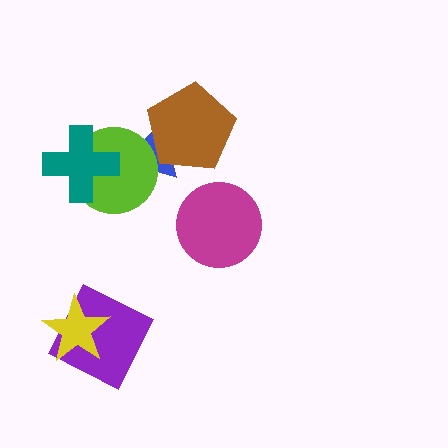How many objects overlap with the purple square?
1 object overlaps with the purple square.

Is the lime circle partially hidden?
Yes, it is partially covered by another shape.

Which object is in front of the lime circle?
The teal cross is in front of the lime circle.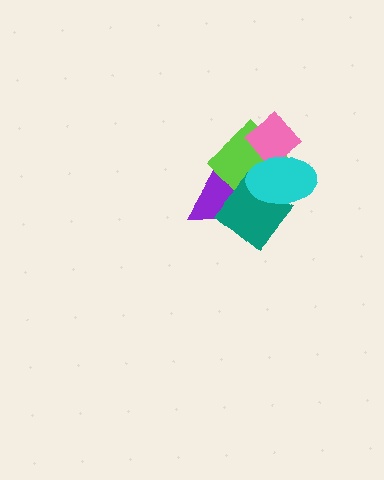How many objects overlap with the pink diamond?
2 objects overlap with the pink diamond.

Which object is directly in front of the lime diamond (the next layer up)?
The pink diamond is directly in front of the lime diamond.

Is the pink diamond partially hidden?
Yes, it is partially covered by another shape.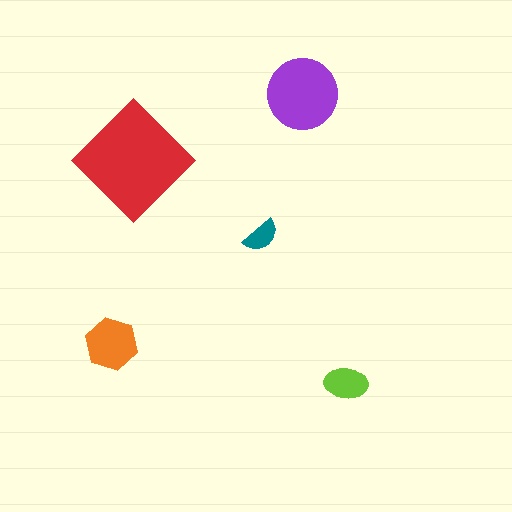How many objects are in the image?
There are 5 objects in the image.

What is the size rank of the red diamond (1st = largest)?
1st.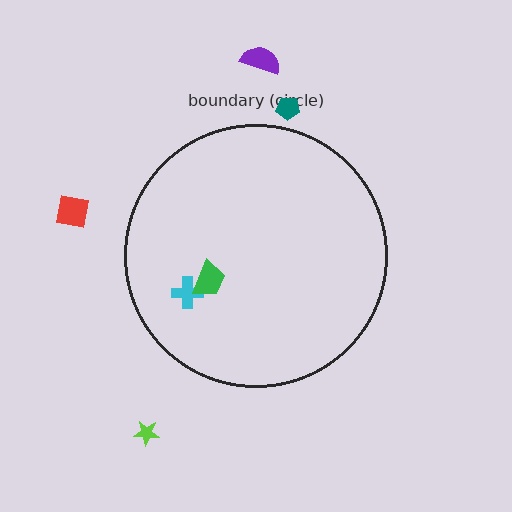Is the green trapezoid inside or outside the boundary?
Inside.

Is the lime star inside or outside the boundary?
Outside.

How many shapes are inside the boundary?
2 inside, 4 outside.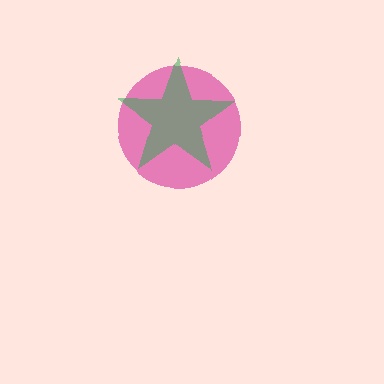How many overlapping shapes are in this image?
There are 2 overlapping shapes in the image.